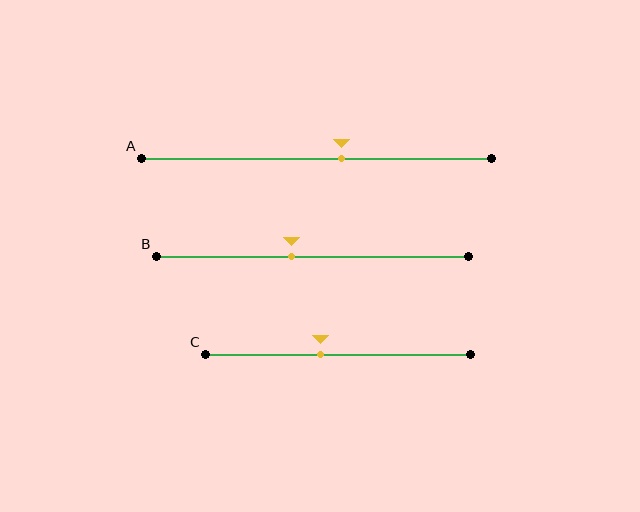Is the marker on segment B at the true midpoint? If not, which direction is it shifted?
No, the marker on segment B is shifted to the left by about 7% of the segment length.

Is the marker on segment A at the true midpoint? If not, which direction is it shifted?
No, the marker on segment A is shifted to the right by about 7% of the segment length.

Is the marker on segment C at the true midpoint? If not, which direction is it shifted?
No, the marker on segment C is shifted to the left by about 6% of the segment length.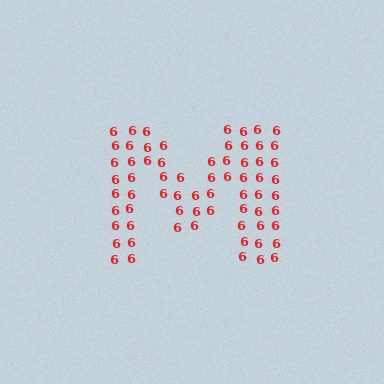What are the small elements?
The small elements are digit 6's.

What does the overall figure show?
The overall figure shows the letter M.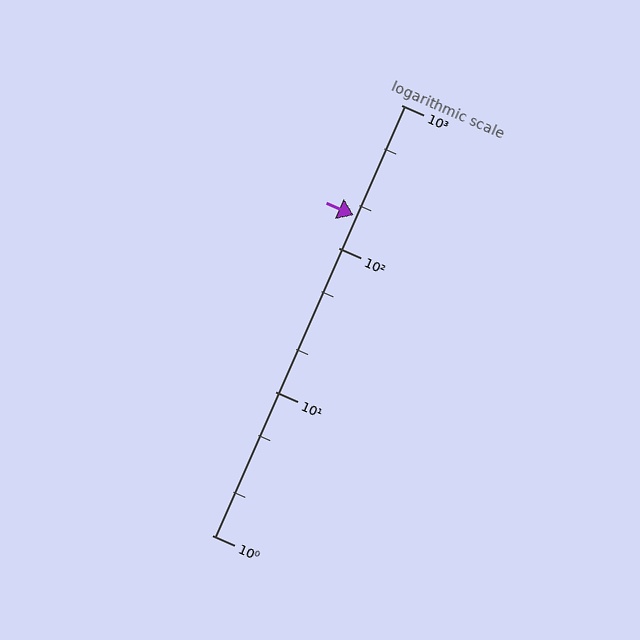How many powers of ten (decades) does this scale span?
The scale spans 3 decades, from 1 to 1000.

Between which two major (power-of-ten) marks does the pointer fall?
The pointer is between 100 and 1000.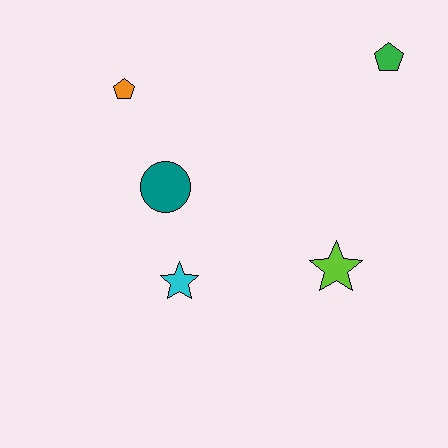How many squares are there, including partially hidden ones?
There are no squares.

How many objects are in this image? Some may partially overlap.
There are 5 objects.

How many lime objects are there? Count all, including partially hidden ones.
There is 1 lime object.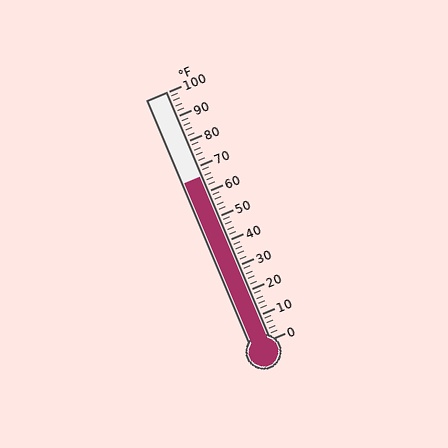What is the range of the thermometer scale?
The thermometer scale ranges from 0°F to 100°F.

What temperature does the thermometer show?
The thermometer shows approximately 66°F.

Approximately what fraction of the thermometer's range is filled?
The thermometer is filled to approximately 65% of its range.